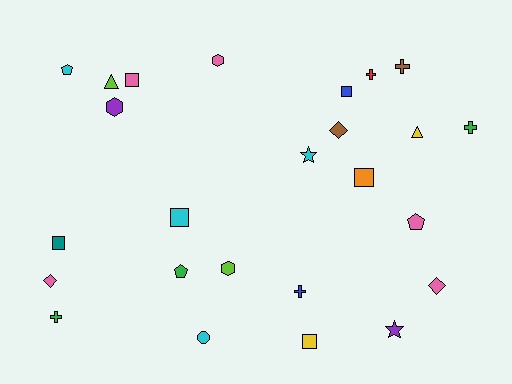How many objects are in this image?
There are 25 objects.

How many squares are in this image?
There are 6 squares.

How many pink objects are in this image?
There are 5 pink objects.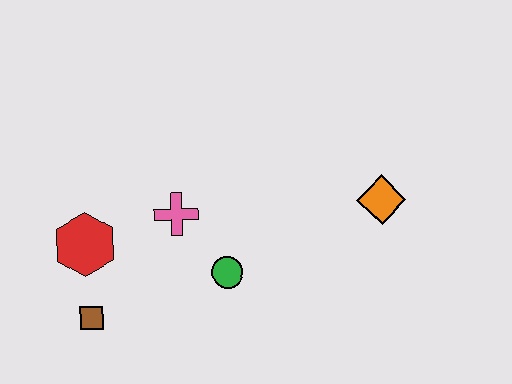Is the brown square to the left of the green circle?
Yes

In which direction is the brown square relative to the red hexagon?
The brown square is below the red hexagon.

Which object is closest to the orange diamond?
The green circle is closest to the orange diamond.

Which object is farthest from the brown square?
The orange diamond is farthest from the brown square.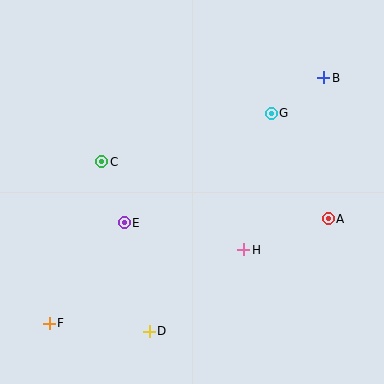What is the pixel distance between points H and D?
The distance between H and D is 125 pixels.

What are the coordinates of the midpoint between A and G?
The midpoint between A and G is at (300, 166).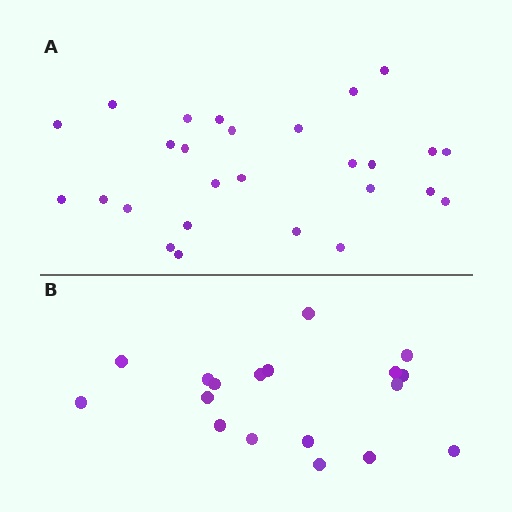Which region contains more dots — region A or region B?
Region A (the top region) has more dots.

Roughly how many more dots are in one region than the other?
Region A has roughly 8 or so more dots than region B.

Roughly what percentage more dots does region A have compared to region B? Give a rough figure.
About 50% more.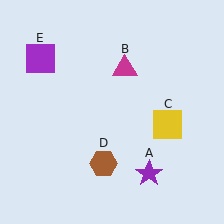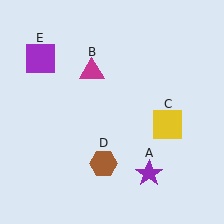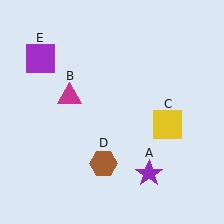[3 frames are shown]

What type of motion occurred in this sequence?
The magenta triangle (object B) rotated counterclockwise around the center of the scene.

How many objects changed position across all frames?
1 object changed position: magenta triangle (object B).